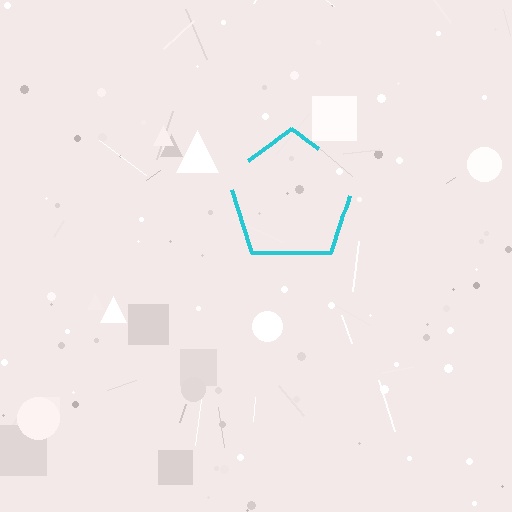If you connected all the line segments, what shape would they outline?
They would outline a pentagon.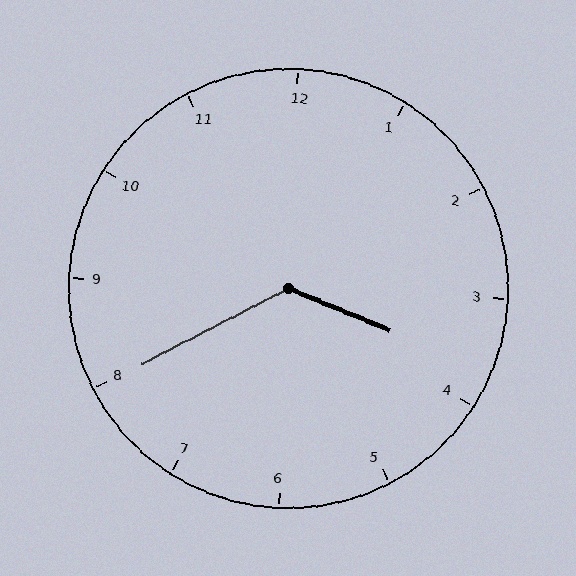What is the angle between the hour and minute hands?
Approximately 130 degrees.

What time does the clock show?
3:40.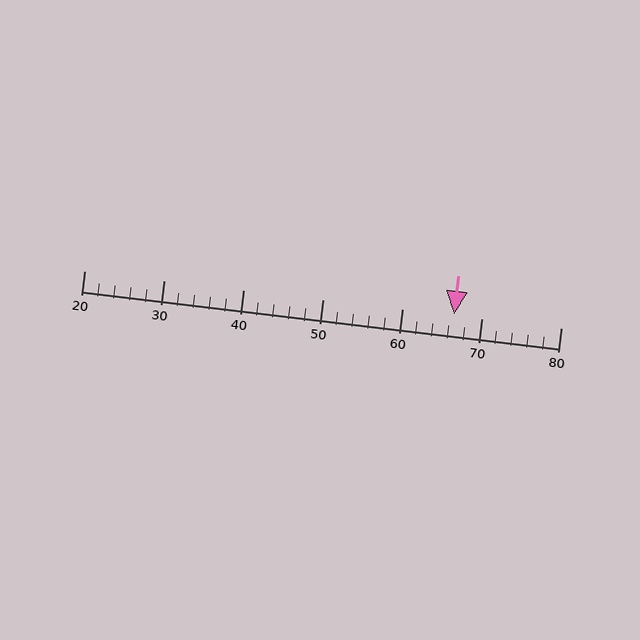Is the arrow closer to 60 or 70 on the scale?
The arrow is closer to 70.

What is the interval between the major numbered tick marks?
The major tick marks are spaced 10 units apart.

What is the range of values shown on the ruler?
The ruler shows values from 20 to 80.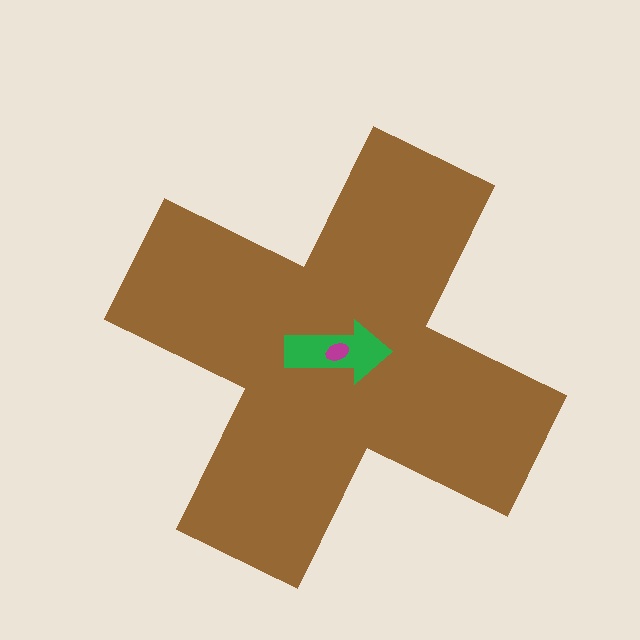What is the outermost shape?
The brown cross.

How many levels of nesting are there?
3.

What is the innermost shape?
The magenta ellipse.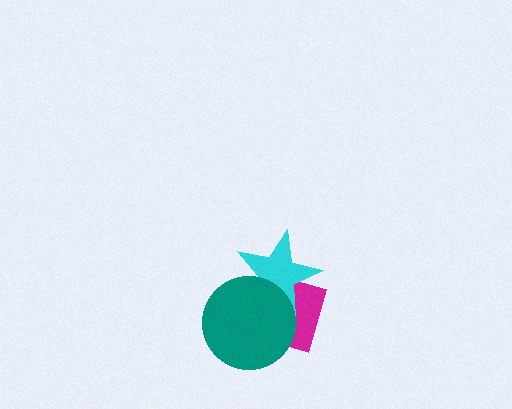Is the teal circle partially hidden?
No, no other shape covers it.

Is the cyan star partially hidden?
Yes, it is partially covered by another shape.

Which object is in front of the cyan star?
The teal circle is in front of the cyan star.